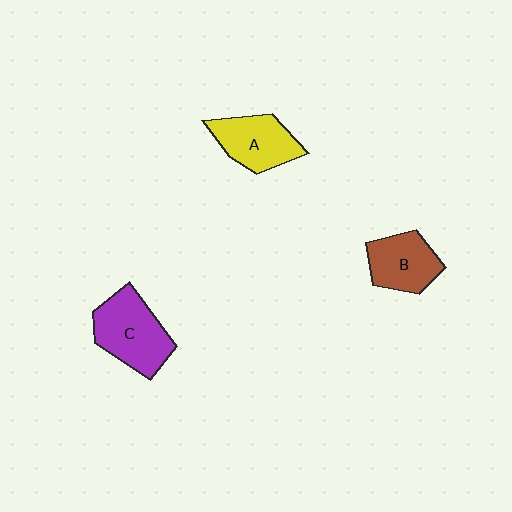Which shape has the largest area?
Shape C (purple).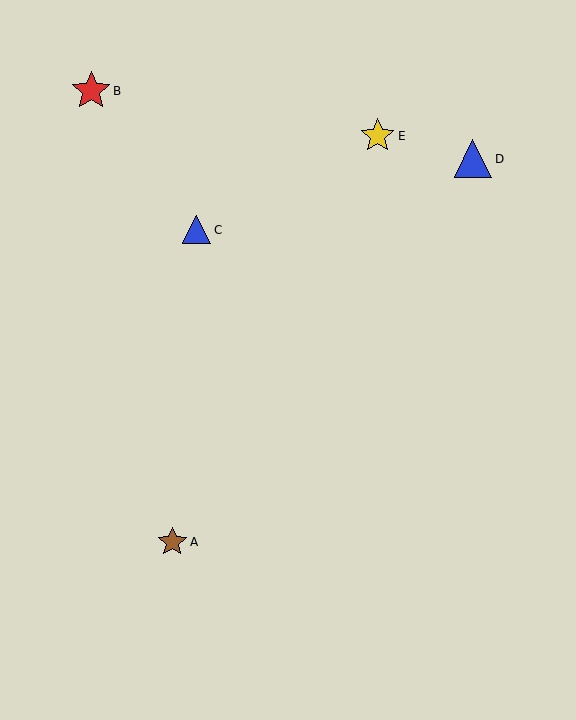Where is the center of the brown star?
The center of the brown star is at (172, 542).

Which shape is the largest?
The red star (labeled B) is the largest.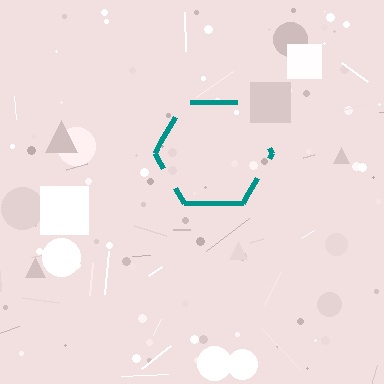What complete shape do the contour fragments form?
The contour fragments form a hexagon.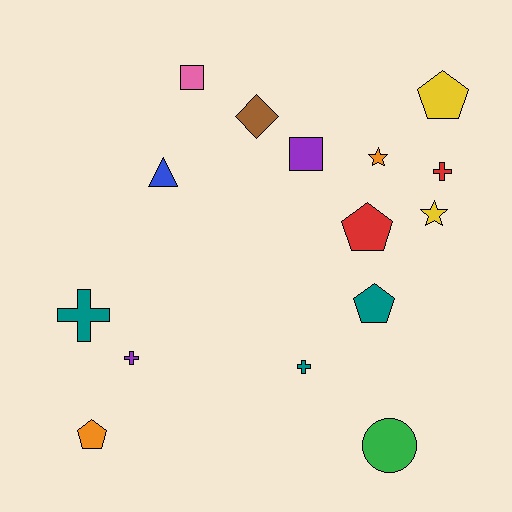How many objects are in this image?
There are 15 objects.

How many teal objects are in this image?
There are 3 teal objects.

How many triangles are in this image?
There is 1 triangle.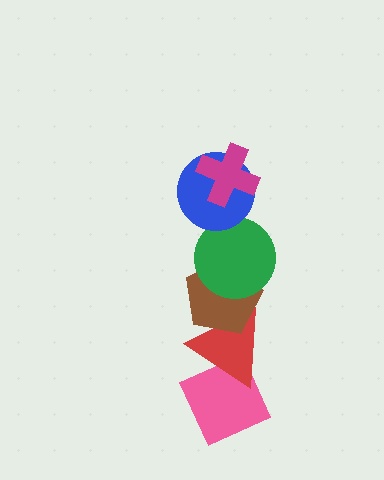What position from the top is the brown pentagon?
The brown pentagon is 4th from the top.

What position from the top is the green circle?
The green circle is 3rd from the top.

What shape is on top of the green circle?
The blue circle is on top of the green circle.